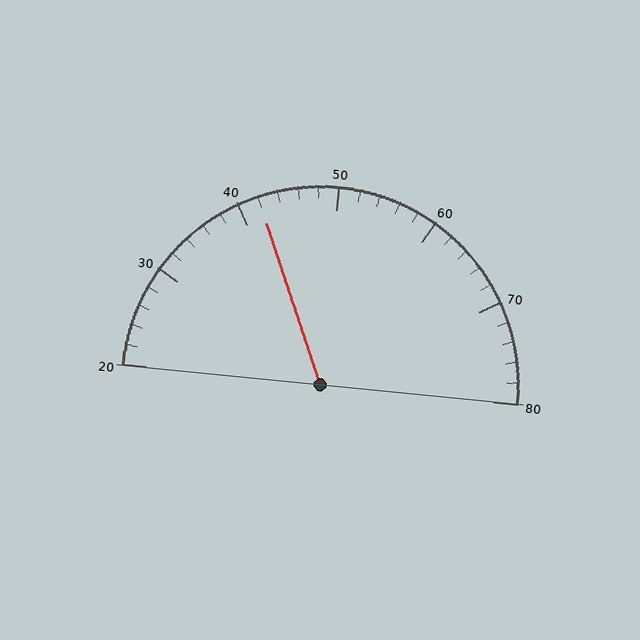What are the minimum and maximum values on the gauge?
The gauge ranges from 20 to 80.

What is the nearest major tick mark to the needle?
The nearest major tick mark is 40.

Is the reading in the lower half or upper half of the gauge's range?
The reading is in the lower half of the range (20 to 80).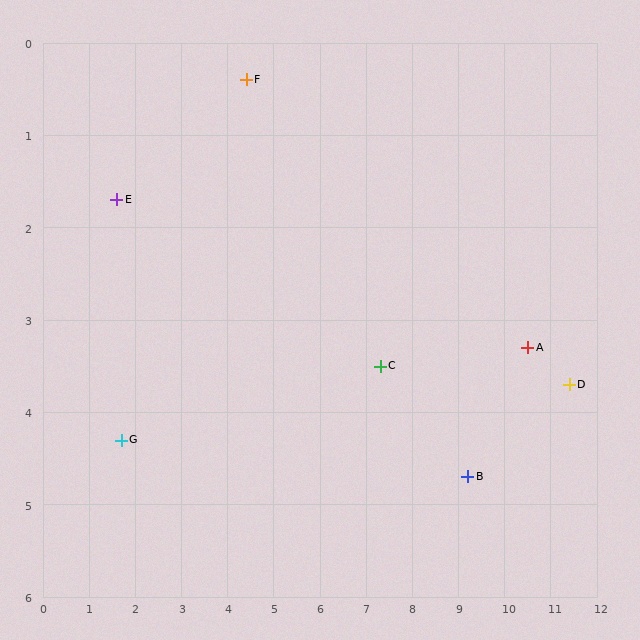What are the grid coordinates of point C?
Point C is at approximately (7.3, 3.5).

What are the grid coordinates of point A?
Point A is at approximately (10.5, 3.3).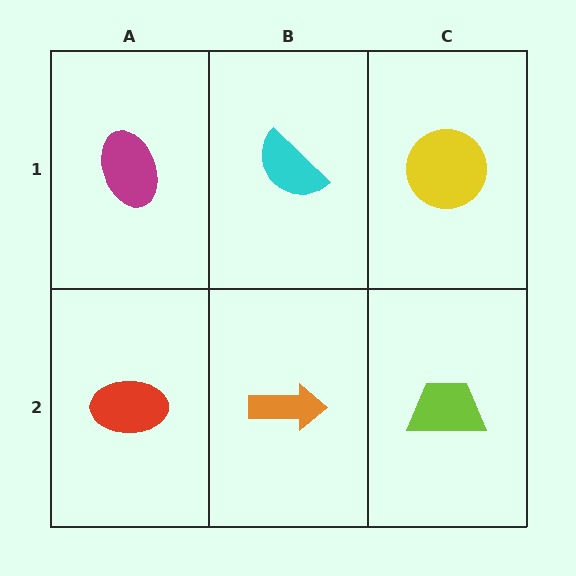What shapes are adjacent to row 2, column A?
A magenta ellipse (row 1, column A), an orange arrow (row 2, column B).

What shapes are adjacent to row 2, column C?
A yellow circle (row 1, column C), an orange arrow (row 2, column B).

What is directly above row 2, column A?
A magenta ellipse.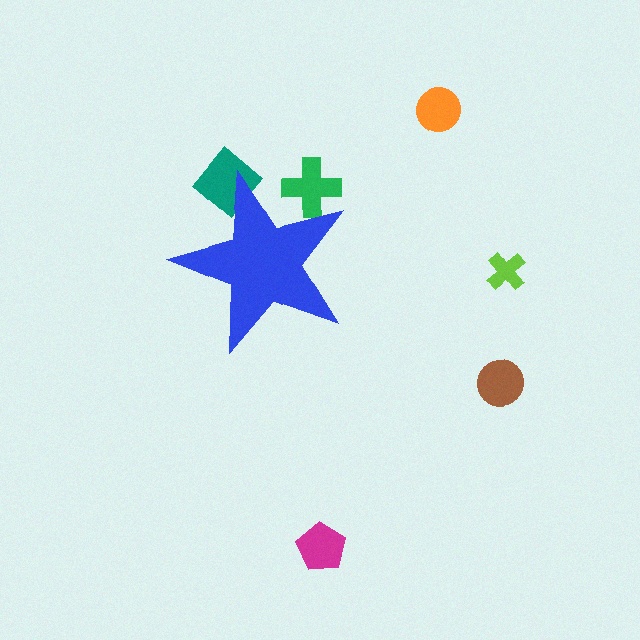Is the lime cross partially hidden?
No, the lime cross is fully visible.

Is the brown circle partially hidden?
No, the brown circle is fully visible.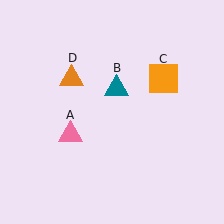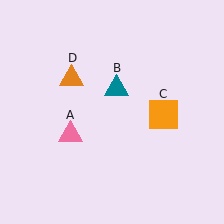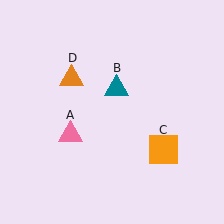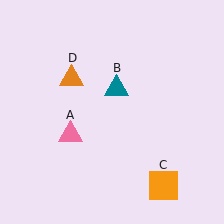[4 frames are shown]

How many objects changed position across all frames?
1 object changed position: orange square (object C).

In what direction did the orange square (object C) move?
The orange square (object C) moved down.